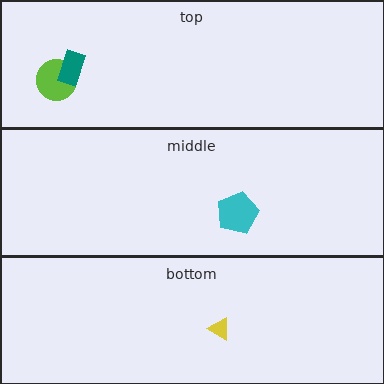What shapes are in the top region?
The lime circle, the teal rectangle.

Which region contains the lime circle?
The top region.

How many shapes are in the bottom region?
1.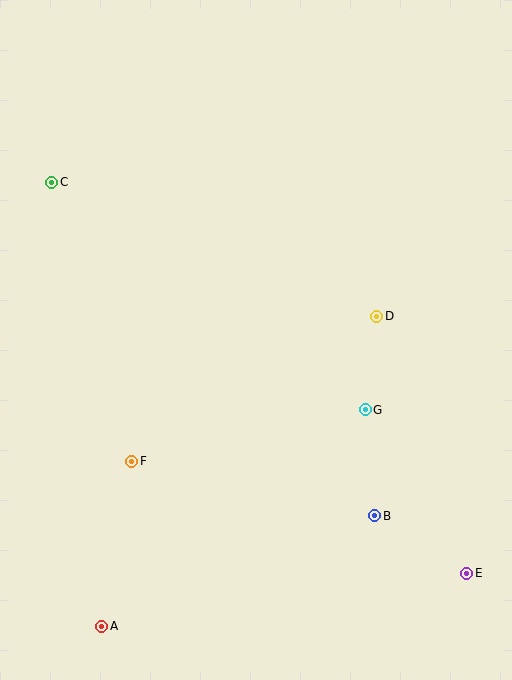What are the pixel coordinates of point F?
Point F is at (132, 461).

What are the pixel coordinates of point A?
Point A is at (102, 626).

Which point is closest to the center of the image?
Point D at (377, 316) is closest to the center.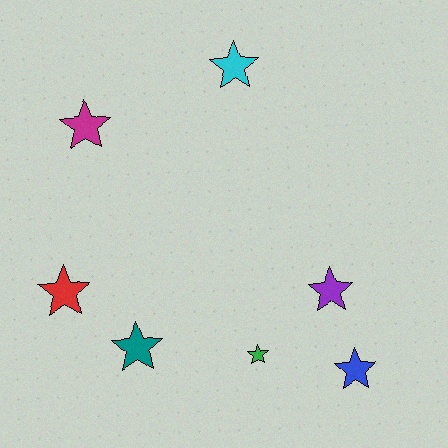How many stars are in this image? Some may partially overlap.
There are 7 stars.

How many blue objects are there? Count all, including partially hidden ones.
There is 1 blue object.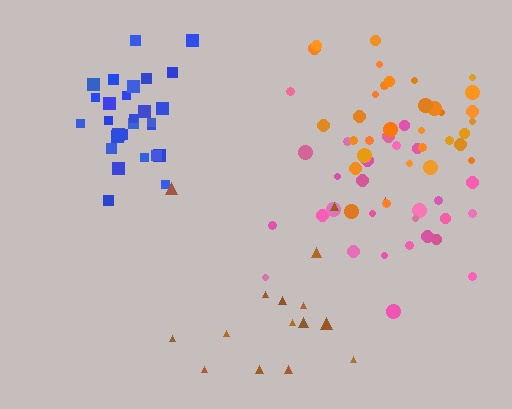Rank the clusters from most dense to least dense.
blue, orange, pink, brown.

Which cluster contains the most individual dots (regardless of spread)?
Orange (32).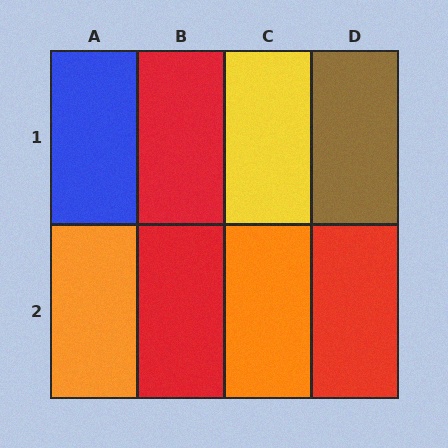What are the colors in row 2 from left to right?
Orange, red, orange, red.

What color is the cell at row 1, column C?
Yellow.